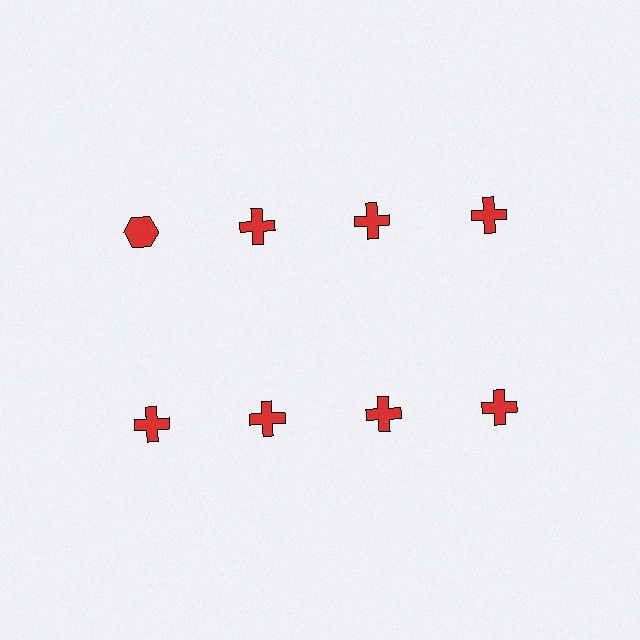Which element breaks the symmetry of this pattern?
The red hexagon in the top row, leftmost column breaks the symmetry. All other shapes are red crosses.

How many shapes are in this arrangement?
There are 8 shapes arranged in a grid pattern.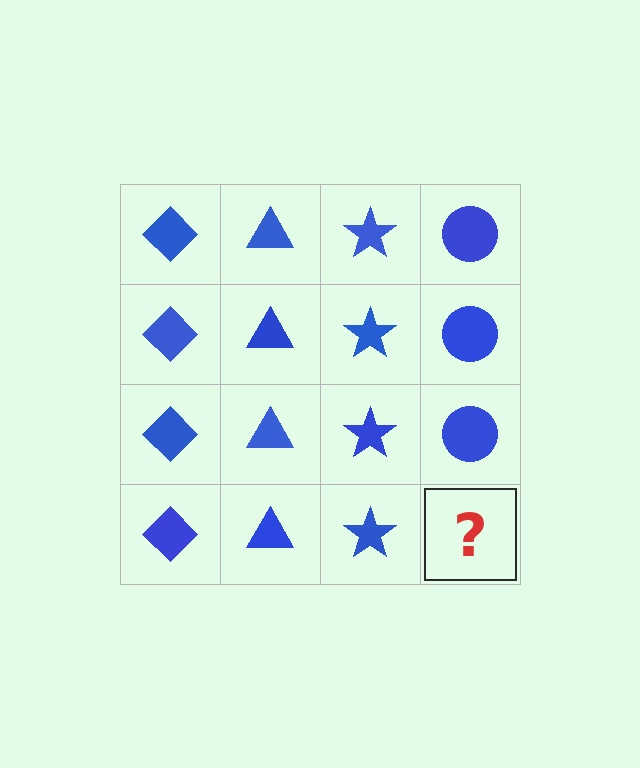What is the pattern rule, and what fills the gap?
The rule is that each column has a consistent shape. The gap should be filled with a blue circle.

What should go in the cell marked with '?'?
The missing cell should contain a blue circle.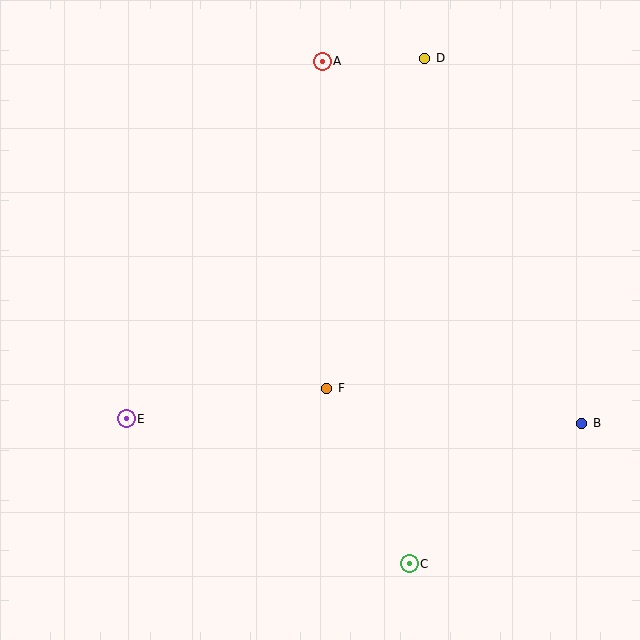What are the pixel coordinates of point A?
Point A is at (322, 61).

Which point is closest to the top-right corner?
Point D is closest to the top-right corner.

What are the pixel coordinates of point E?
Point E is at (126, 419).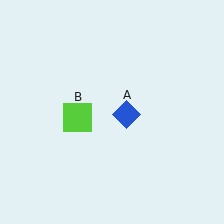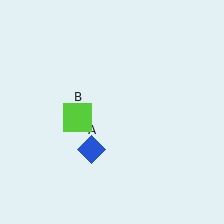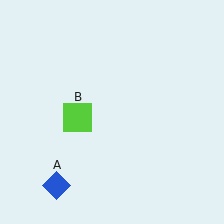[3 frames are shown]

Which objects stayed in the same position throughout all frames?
Lime square (object B) remained stationary.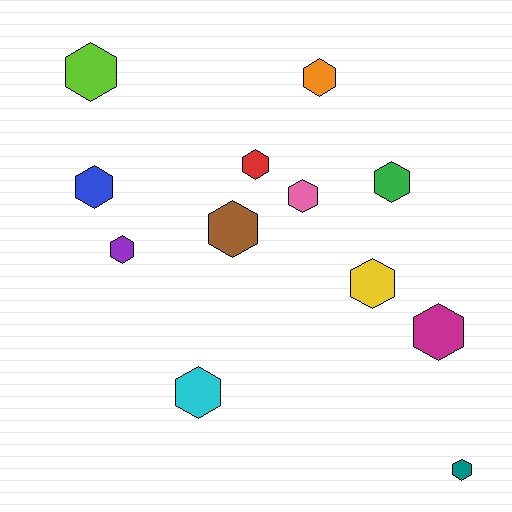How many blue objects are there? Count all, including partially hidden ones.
There is 1 blue object.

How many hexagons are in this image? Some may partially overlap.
There are 12 hexagons.